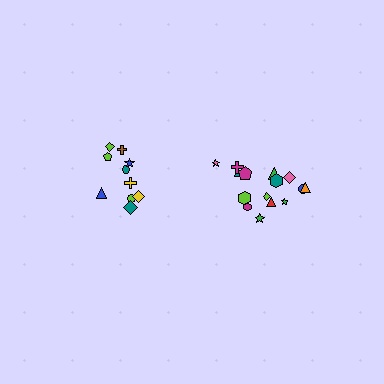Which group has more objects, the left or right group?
The right group.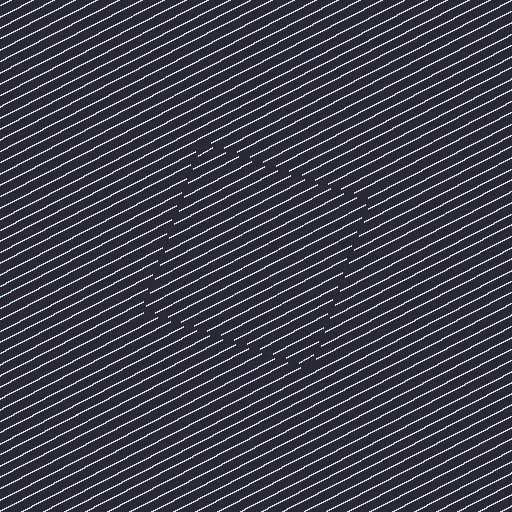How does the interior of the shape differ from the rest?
The interior of the shape contains the same grating, shifted by half a period — the contour is defined by the phase discontinuity where line-ends from the inner and outer gratings abut.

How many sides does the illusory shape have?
4 sides — the line-ends trace a square.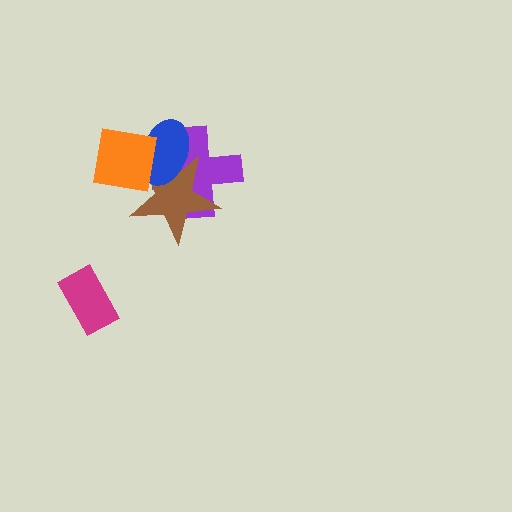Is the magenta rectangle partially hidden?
No, no other shape covers it.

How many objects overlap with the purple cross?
3 objects overlap with the purple cross.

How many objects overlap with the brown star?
3 objects overlap with the brown star.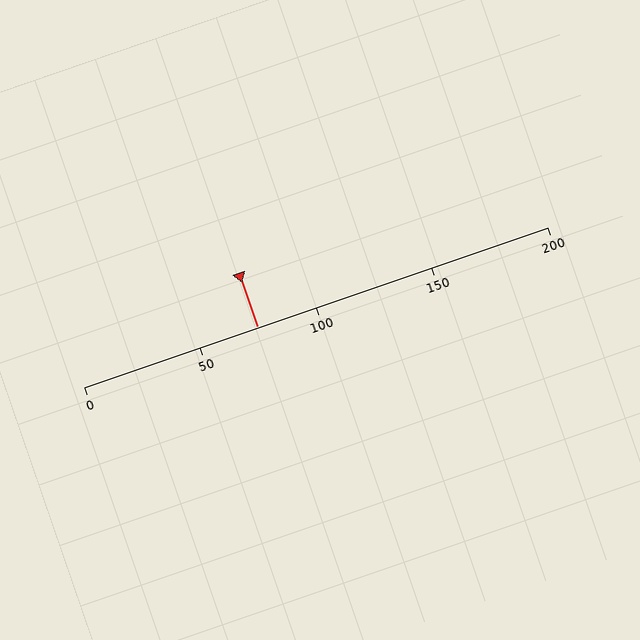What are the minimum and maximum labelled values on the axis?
The axis runs from 0 to 200.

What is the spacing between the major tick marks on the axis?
The major ticks are spaced 50 apart.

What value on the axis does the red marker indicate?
The marker indicates approximately 75.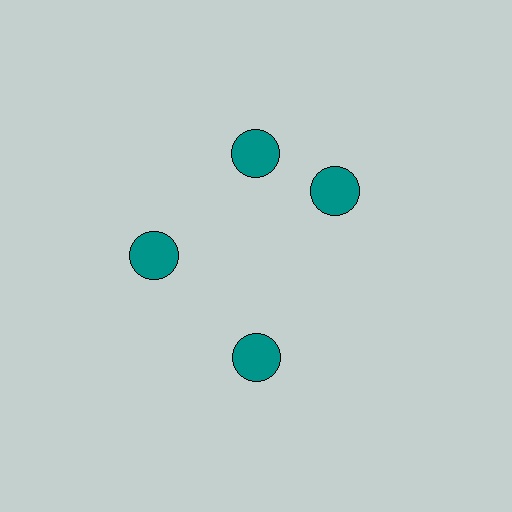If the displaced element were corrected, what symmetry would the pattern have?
It would have 4-fold rotational symmetry — the pattern would map onto itself every 90 degrees.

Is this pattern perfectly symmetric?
No. The 4 teal circles are arranged in a ring, but one element near the 3 o'clock position is rotated out of alignment along the ring, breaking the 4-fold rotational symmetry.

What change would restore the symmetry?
The symmetry would be restored by rotating it back into even spacing with its neighbors so that all 4 circles sit at equal angles and equal distance from the center.